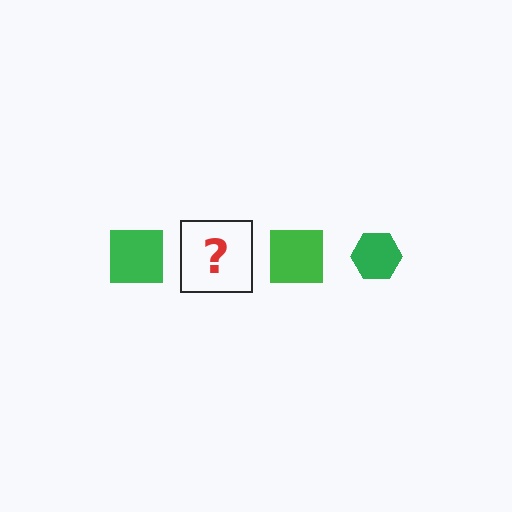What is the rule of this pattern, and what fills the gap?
The rule is that the pattern cycles through square, hexagon shapes in green. The gap should be filled with a green hexagon.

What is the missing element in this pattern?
The missing element is a green hexagon.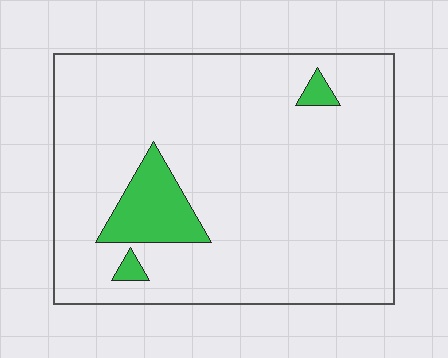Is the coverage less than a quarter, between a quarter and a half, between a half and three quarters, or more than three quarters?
Less than a quarter.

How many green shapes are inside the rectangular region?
3.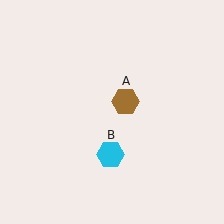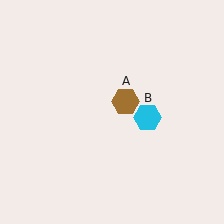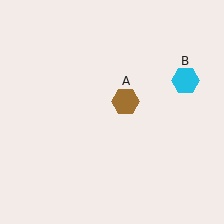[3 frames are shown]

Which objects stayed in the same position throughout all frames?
Brown hexagon (object A) remained stationary.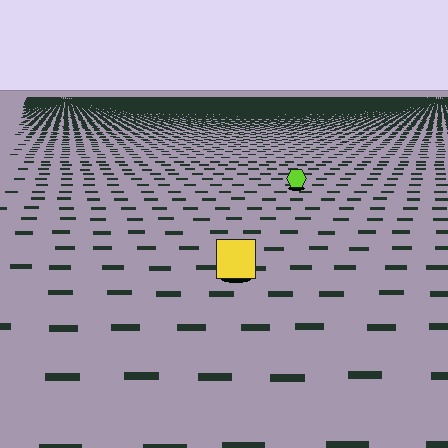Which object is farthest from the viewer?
The lime hexagon is farthest from the viewer. It appears smaller and the ground texture around it is denser.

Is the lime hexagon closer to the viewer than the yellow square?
No. The yellow square is closer — you can tell from the texture gradient: the ground texture is coarser near it.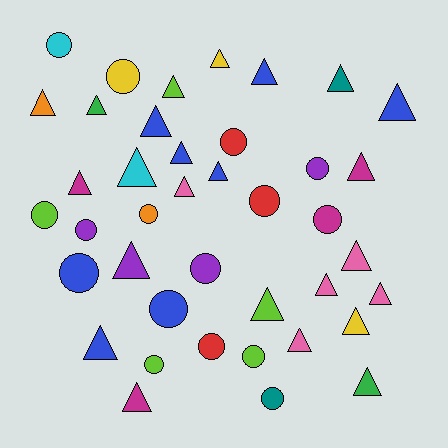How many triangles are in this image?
There are 24 triangles.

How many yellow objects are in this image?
There are 3 yellow objects.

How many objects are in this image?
There are 40 objects.